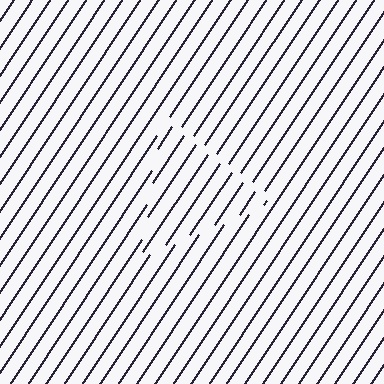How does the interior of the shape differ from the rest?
The interior of the shape contains the same grating, shifted by half a period — the contour is defined by the phase discontinuity where line-ends from the inner and outer gratings abut.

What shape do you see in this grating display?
An illusory triangle. The interior of the shape contains the same grating, shifted by half a period — the contour is defined by the phase discontinuity where line-ends from the inner and outer gratings abut.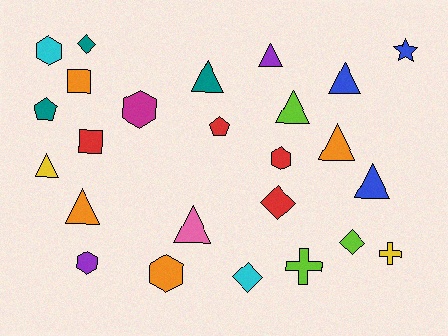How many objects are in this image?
There are 25 objects.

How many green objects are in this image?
There are no green objects.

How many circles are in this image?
There are no circles.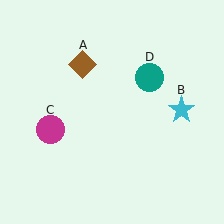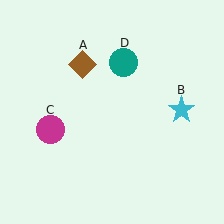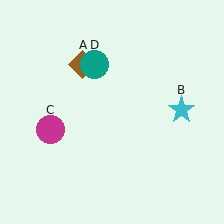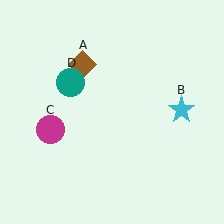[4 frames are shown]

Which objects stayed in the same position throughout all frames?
Brown diamond (object A) and cyan star (object B) and magenta circle (object C) remained stationary.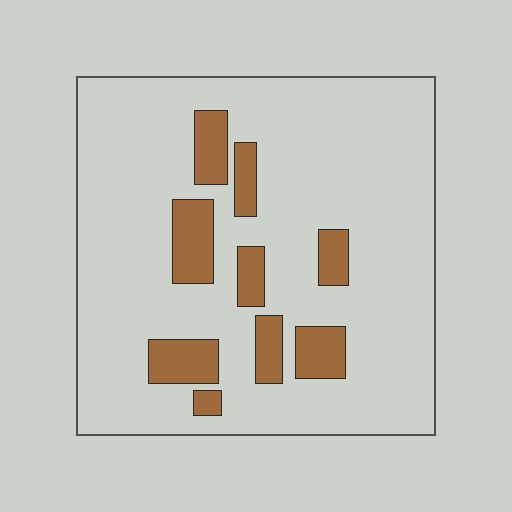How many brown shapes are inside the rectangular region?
9.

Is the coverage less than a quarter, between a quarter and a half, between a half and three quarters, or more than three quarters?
Less than a quarter.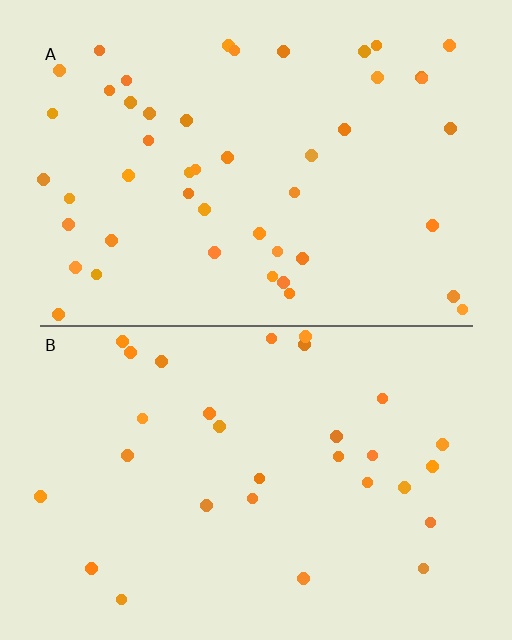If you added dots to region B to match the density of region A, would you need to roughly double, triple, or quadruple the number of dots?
Approximately double.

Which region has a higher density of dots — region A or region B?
A (the top).